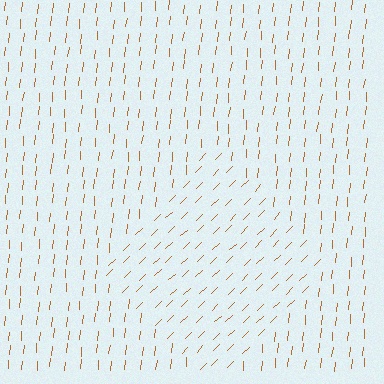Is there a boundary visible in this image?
Yes, there is a texture boundary formed by a change in line orientation.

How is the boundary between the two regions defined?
The boundary is defined purely by a change in line orientation (approximately 40 degrees difference). All lines are the same color and thickness.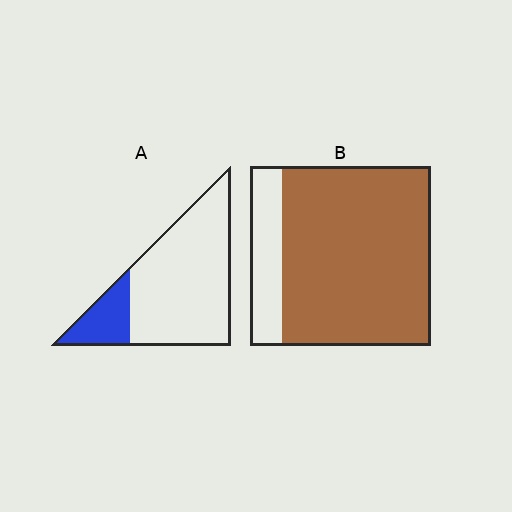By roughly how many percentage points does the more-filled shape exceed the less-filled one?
By roughly 65 percentage points (B over A).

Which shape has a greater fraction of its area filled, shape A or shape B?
Shape B.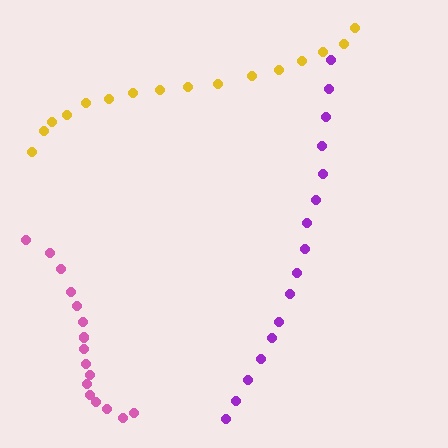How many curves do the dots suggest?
There are 3 distinct paths.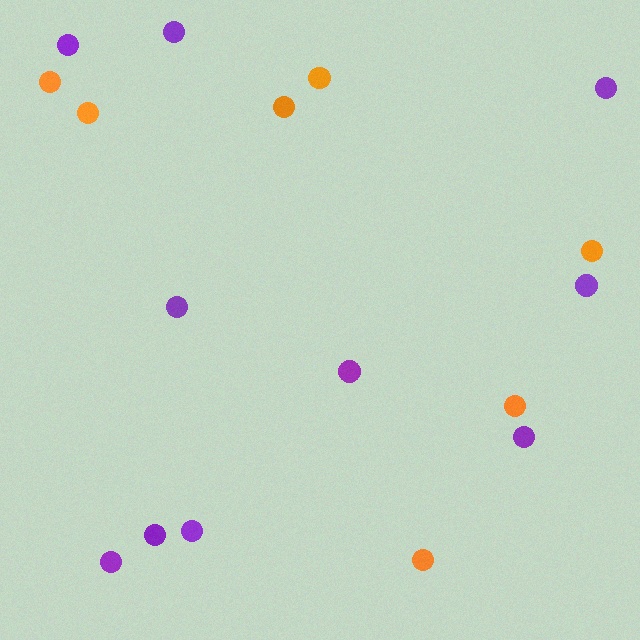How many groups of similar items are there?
There are 2 groups: one group of purple circles (10) and one group of orange circles (7).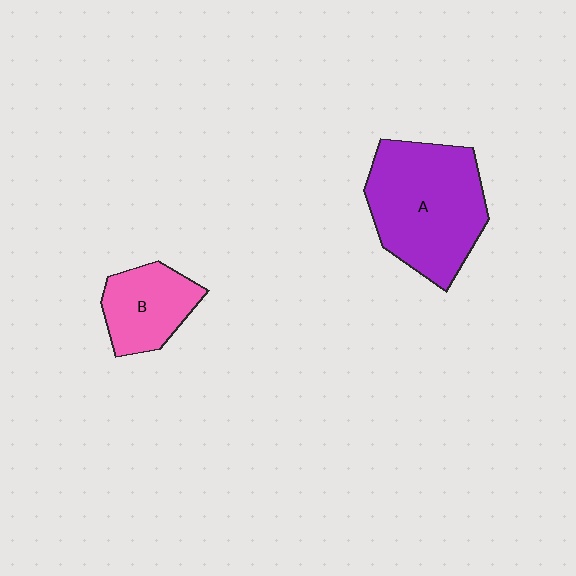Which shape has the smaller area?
Shape B (pink).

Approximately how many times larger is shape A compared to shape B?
Approximately 2.0 times.